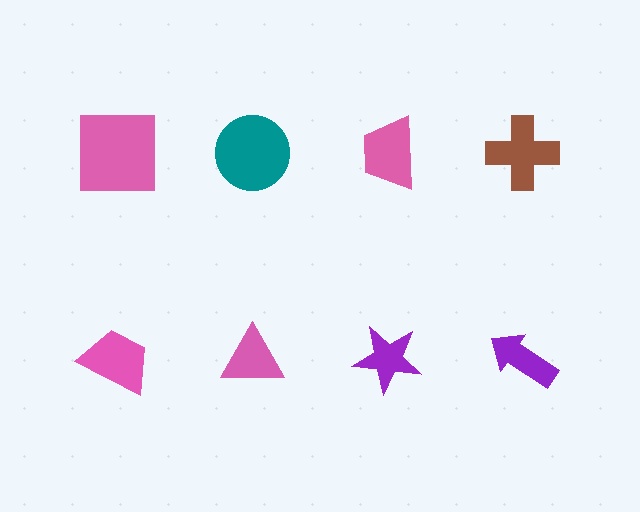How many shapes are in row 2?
4 shapes.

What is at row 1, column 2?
A teal circle.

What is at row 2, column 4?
A purple arrow.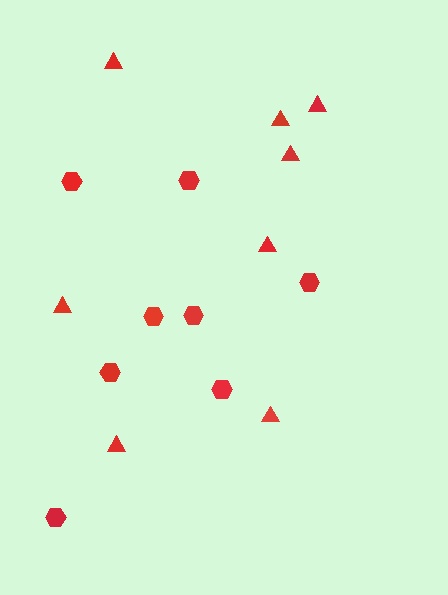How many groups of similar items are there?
There are 2 groups: one group of hexagons (8) and one group of triangles (8).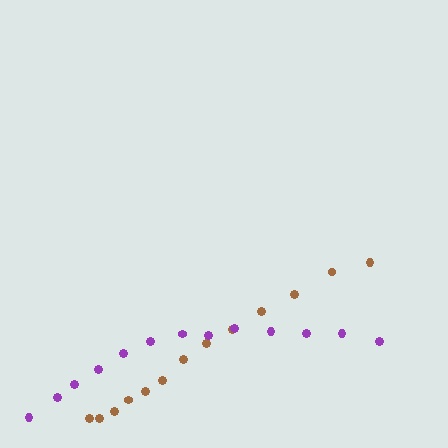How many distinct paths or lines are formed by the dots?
There are 2 distinct paths.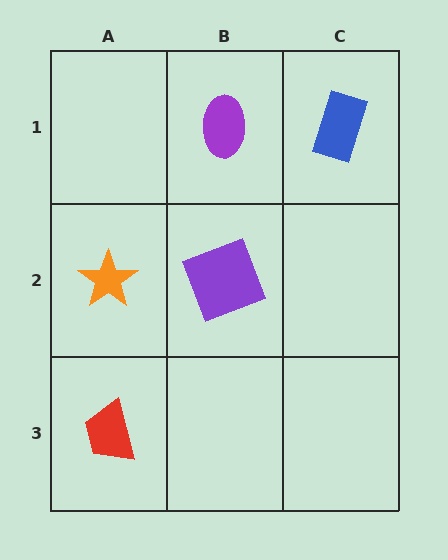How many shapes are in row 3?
1 shape.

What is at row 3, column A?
A red trapezoid.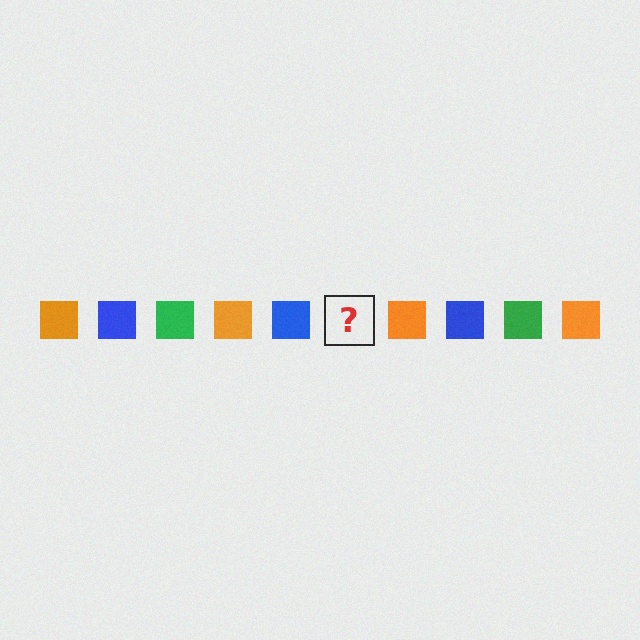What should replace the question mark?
The question mark should be replaced with a green square.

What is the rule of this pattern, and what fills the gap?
The rule is that the pattern cycles through orange, blue, green squares. The gap should be filled with a green square.